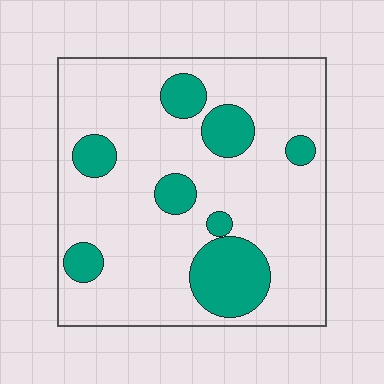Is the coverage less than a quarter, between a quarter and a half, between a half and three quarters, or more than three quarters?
Less than a quarter.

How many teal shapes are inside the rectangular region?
8.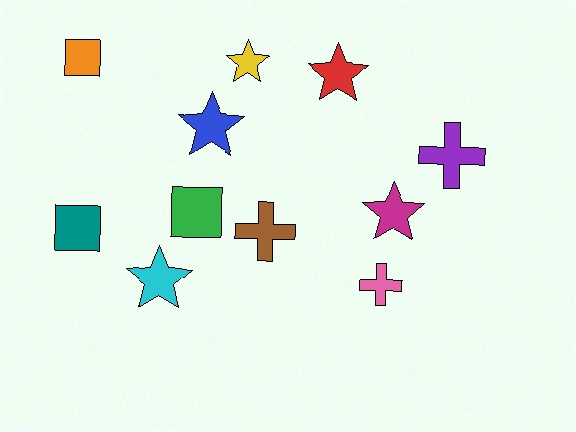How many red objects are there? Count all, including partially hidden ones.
There is 1 red object.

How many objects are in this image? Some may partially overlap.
There are 11 objects.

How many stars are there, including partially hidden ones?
There are 5 stars.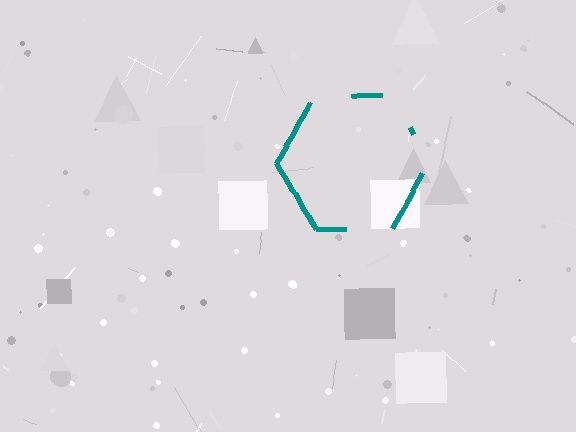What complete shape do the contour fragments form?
The contour fragments form a hexagon.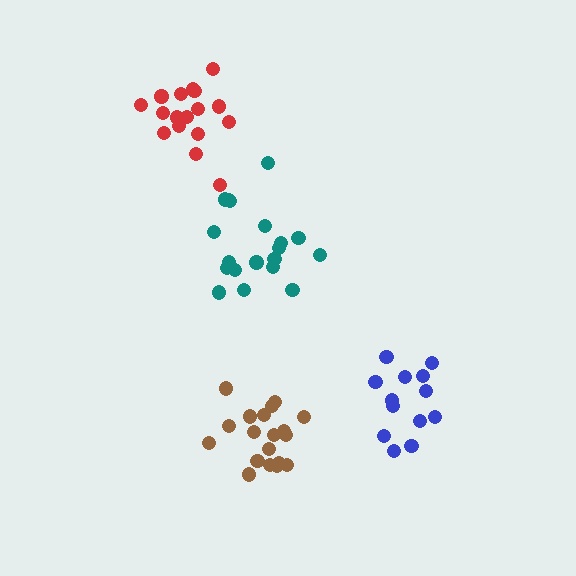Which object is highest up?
The red cluster is topmost.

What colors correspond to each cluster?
The clusters are colored: blue, teal, brown, red.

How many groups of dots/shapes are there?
There are 4 groups.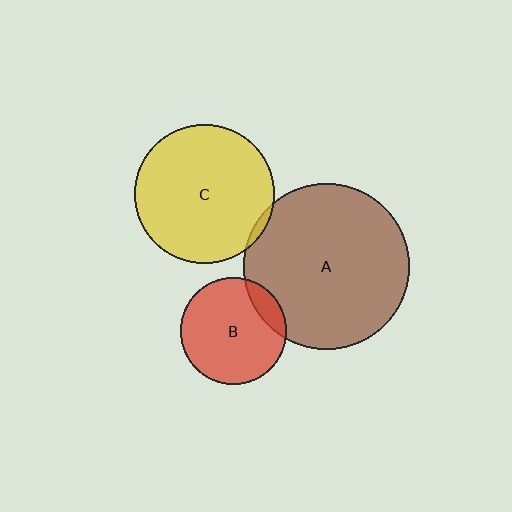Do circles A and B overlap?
Yes.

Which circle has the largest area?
Circle A (brown).